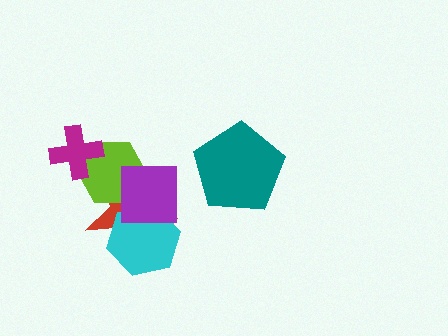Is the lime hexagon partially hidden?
Yes, it is partially covered by another shape.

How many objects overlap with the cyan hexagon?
2 objects overlap with the cyan hexagon.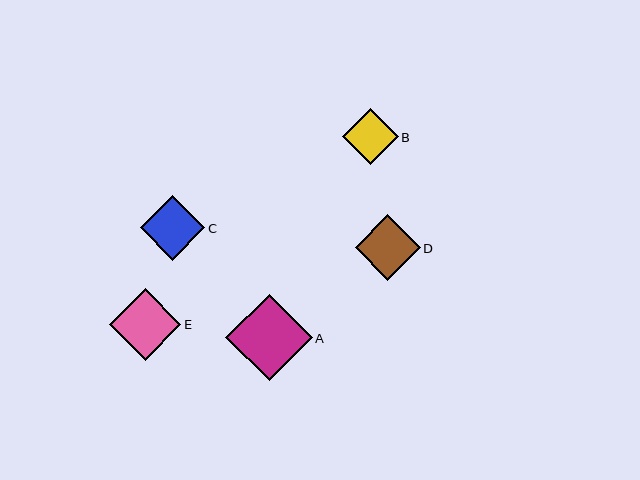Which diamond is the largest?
Diamond A is the largest with a size of approximately 86 pixels.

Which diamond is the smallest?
Diamond B is the smallest with a size of approximately 55 pixels.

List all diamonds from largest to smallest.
From largest to smallest: A, E, D, C, B.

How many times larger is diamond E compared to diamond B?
Diamond E is approximately 1.3 times the size of diamond B.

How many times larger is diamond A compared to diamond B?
Diamond A is approximately 1.6 times the size of diamond B.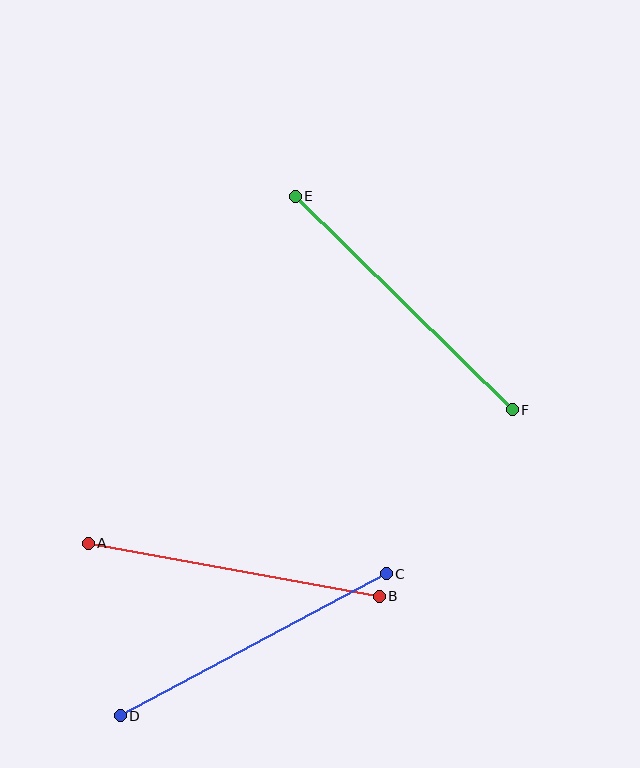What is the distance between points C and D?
The distance is approximately 301 pixels.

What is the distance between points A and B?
The distance is approximately 296 pixels.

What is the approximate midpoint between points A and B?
The midpoint is at approximately (234, 570) pixels.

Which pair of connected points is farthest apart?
Points E and F are farthest apart.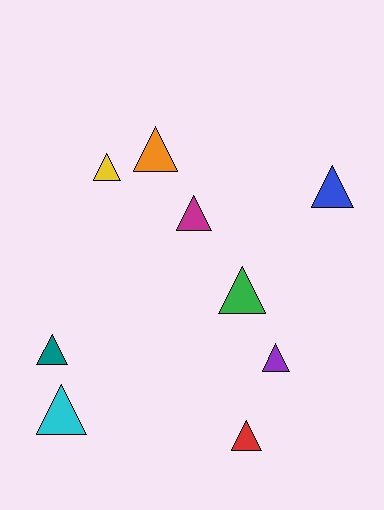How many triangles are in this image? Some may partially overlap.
There are 9 triangles.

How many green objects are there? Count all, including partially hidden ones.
There is 1 green object.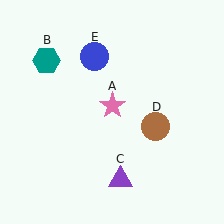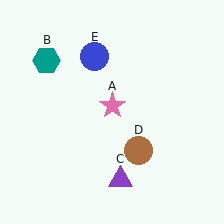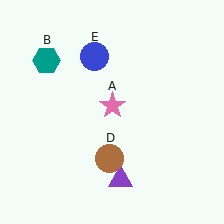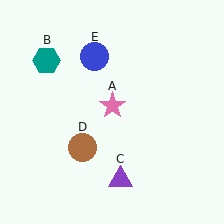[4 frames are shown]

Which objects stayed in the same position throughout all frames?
Pink star (object A) and teal hexagon (object B) and purple triangle (object C) and blue circle (object E) remained stationary.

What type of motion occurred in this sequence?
The brown circle (object D) rotated clockwise around the center of the scene.